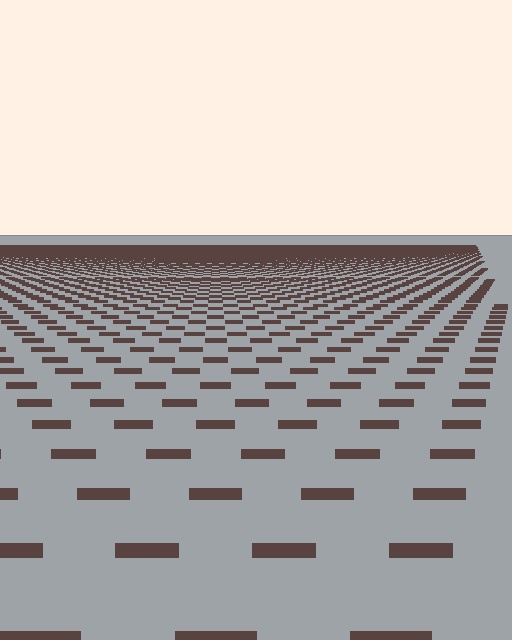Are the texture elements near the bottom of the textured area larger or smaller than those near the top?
Larger. Near the bottom, elements are closer to the viewer and appear at a bigger on-screen size.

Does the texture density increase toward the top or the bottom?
Density increases toward the top.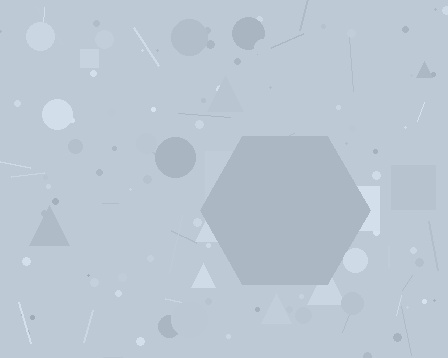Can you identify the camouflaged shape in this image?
The camouflaged shape is a hexagon.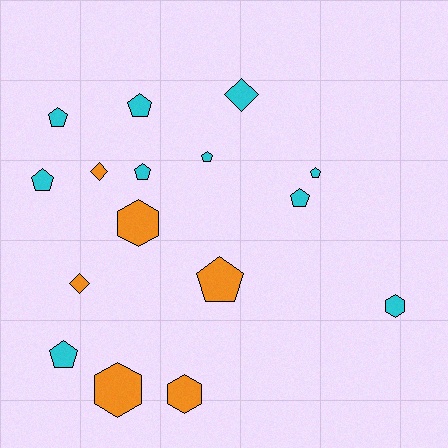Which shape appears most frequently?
Pentagon, with 9 objects.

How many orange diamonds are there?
There are 2 orange diamonds.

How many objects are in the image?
There are 16 objects.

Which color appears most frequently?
Cyan, with 10 objects.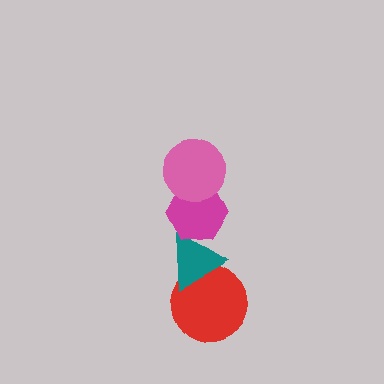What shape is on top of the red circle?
The teal triangle is on top of the red circle.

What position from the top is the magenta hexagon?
The magenta hexagon is 2nd from the top.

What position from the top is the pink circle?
The pink circle is 1st from the top.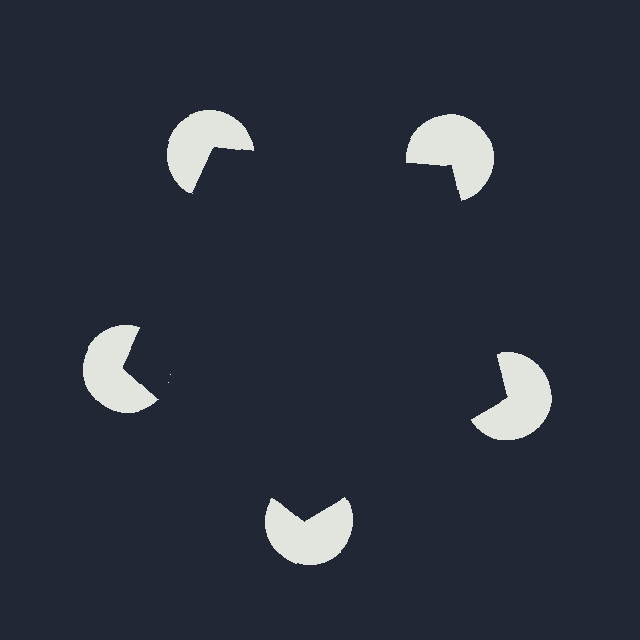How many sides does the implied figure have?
5 sides.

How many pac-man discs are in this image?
There are 5 — one at each vertex of the illusory pentagon.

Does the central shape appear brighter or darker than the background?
It typically appears slightly darker than the background, even though no actual brightness change is drawn.